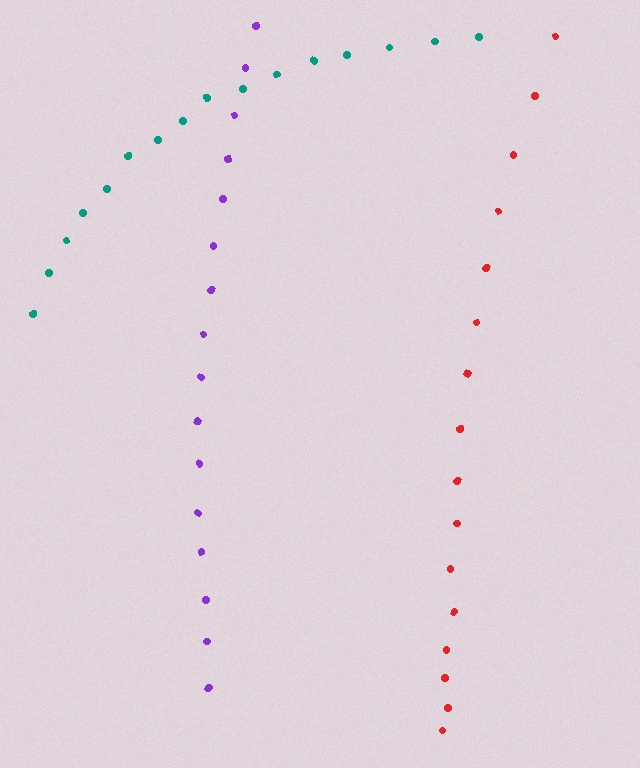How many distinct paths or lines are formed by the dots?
There are 3 distinct paths.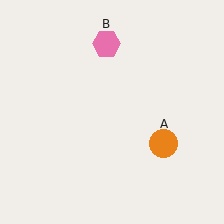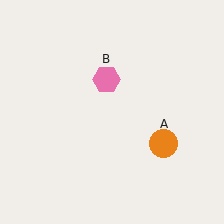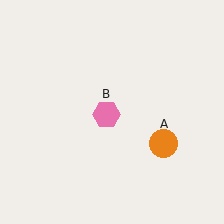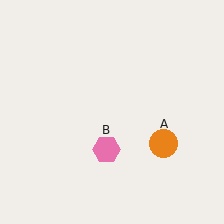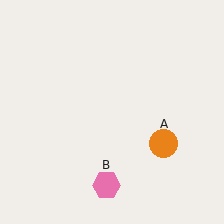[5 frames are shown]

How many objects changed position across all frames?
1 object changed position: pink hexagon (object B).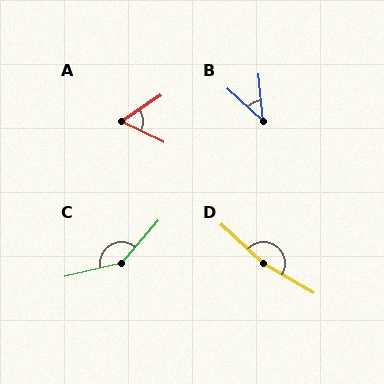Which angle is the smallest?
B, at approximately 43 degrees.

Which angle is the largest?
D, at approximately 168 degrees.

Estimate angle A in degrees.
Approximately 59 degrees.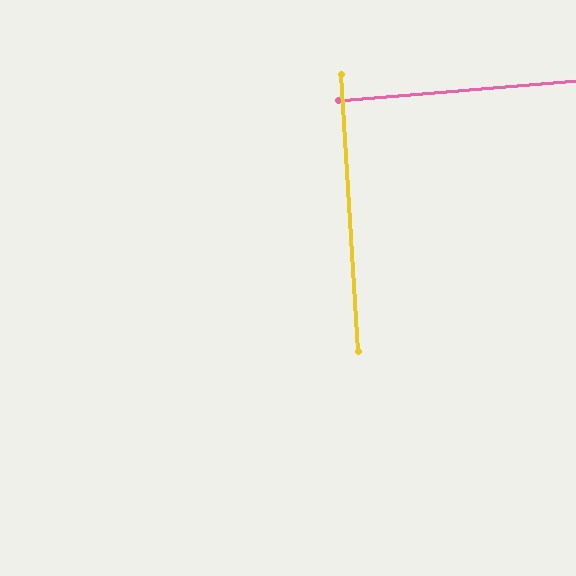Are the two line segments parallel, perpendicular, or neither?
Perpendicular — they meet at approximately 89°.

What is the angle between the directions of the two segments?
Approximately 89 degrees.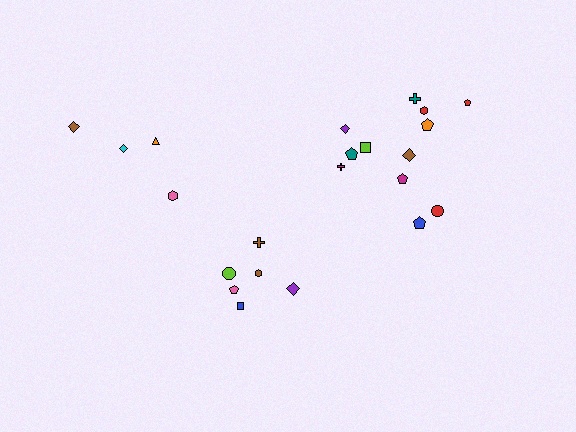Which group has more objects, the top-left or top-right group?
The top-right group.